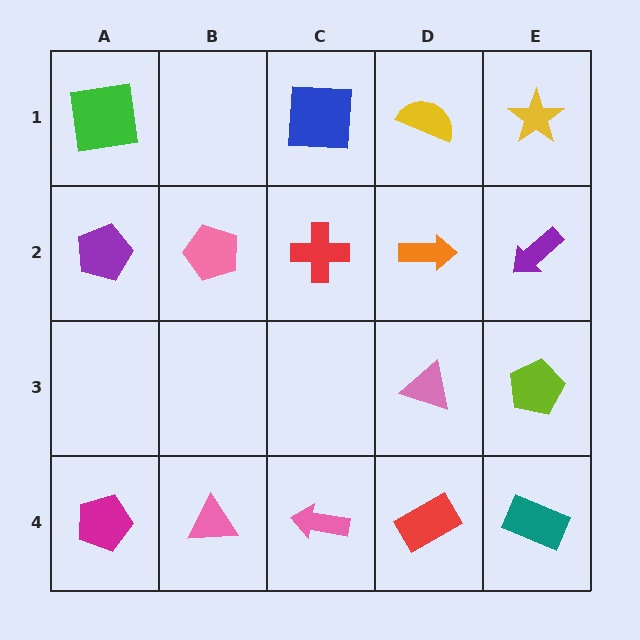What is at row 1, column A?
A green square.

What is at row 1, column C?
A blue square.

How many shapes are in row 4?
5 shapes.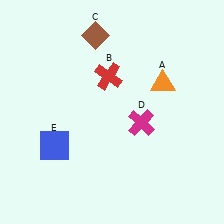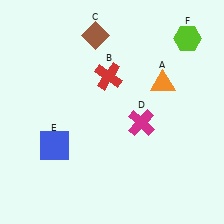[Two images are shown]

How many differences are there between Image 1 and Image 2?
There is 1 difference between the two images.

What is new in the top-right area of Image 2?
A lime hexagon (F) was added in the top-right area of Image 2.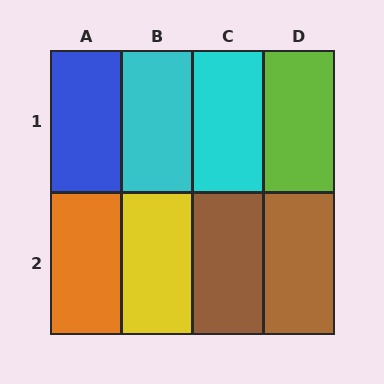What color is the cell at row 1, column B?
Cyan.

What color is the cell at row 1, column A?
Blue.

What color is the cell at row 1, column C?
Cyan.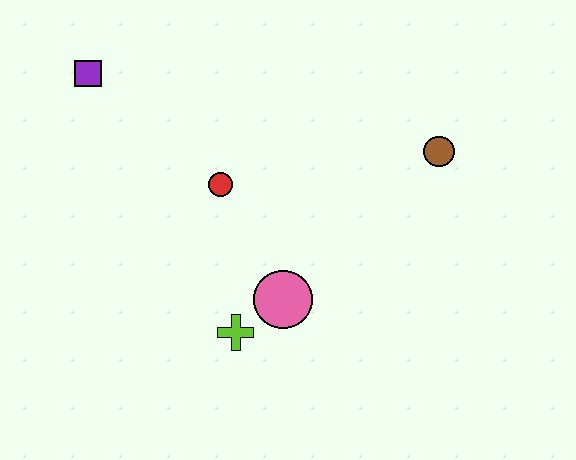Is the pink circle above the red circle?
No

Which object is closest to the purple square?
The red circle is closest to the purple square.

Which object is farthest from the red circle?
The brown circle is farthest from the red circle.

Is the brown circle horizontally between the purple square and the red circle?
No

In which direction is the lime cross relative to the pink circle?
The lime cross is to the left of the pink circle.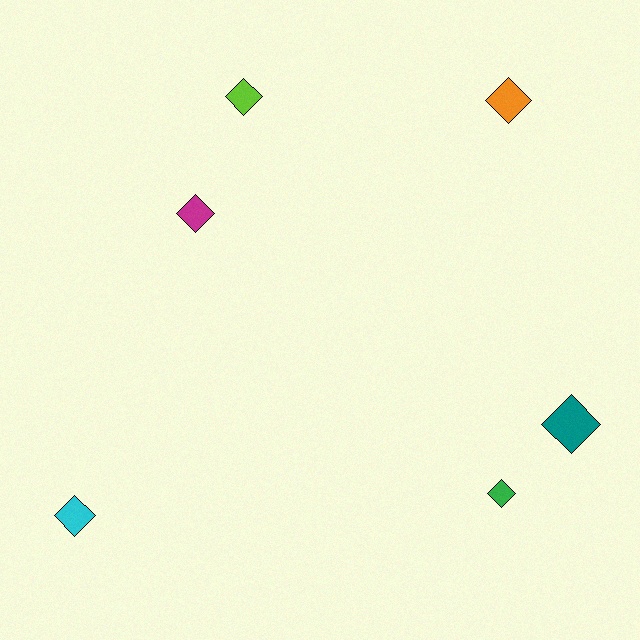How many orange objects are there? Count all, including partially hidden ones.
There is 1 orange object.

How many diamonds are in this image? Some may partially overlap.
There are 6 diamonds.